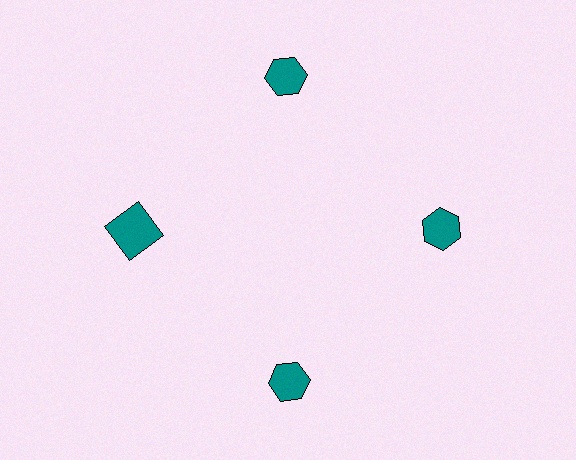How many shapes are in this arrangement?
There are 4 shapes arranged in a ring pattern.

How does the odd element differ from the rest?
It has a different shape: square instead of hexagon.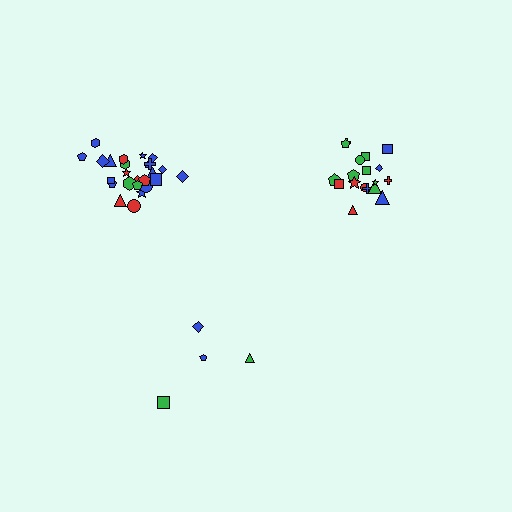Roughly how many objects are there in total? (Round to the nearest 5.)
Roughly 45 objects in total.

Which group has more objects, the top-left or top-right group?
The top-left group.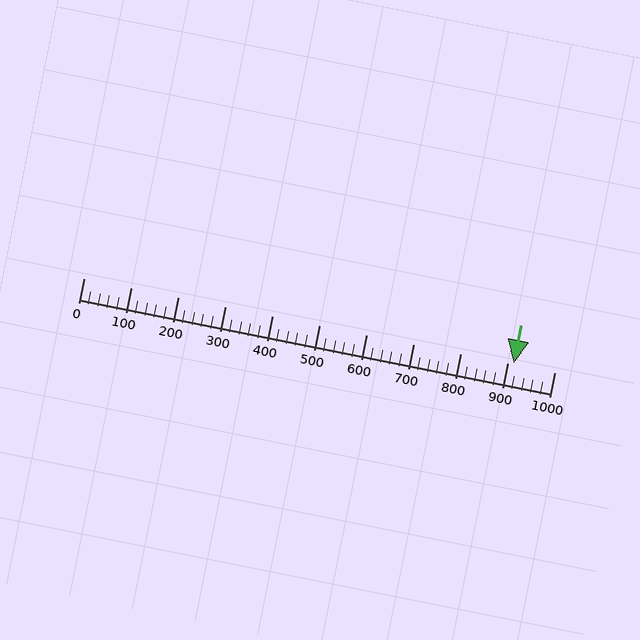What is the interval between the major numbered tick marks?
The major tick marks are spaced 100 units apart.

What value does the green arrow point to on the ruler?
The green arrow points to approximately 913.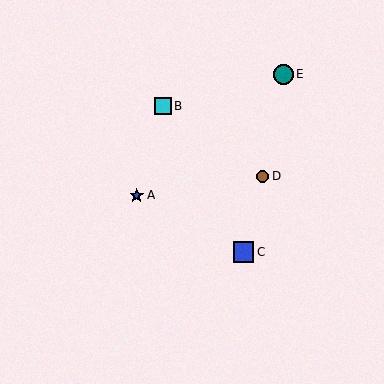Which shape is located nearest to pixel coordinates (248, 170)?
The brown circle (labeled D) at (263, 176) is nearest to that location.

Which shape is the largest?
The blue square (labeled C) is the largest.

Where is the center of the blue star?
The center of the blue star is at (137, 195).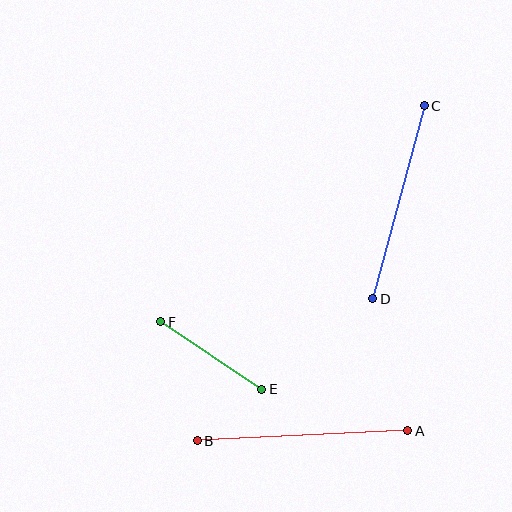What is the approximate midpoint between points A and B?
The midpoint is at approximately (303, 436) pixels.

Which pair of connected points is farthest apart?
Points A and B are farthest apart.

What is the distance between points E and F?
The distance is approximately 122 pixels.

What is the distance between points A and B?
The distance is approximately 210 pixels.